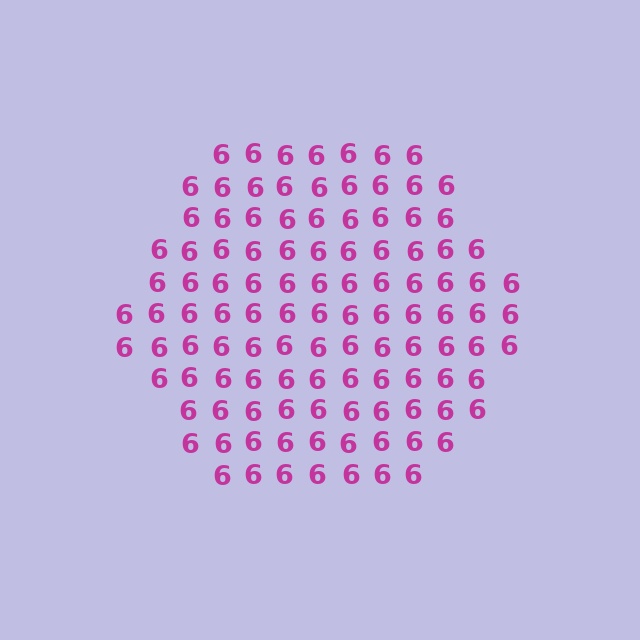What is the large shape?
The large shape is a hexagon.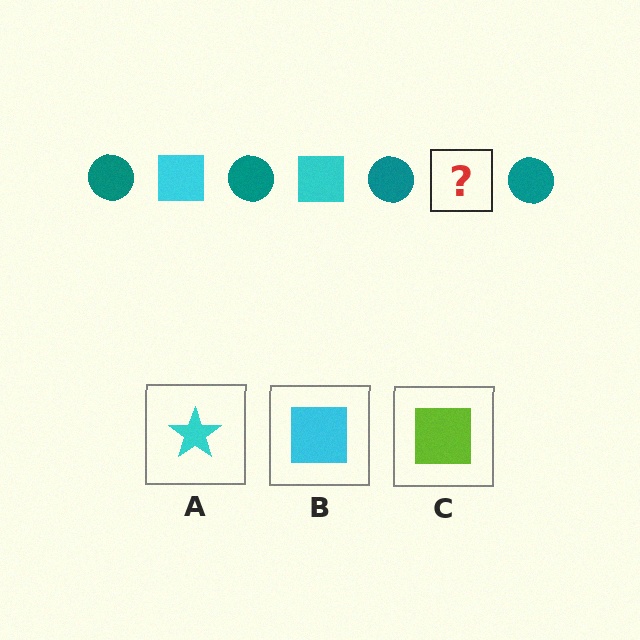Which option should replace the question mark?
Option B.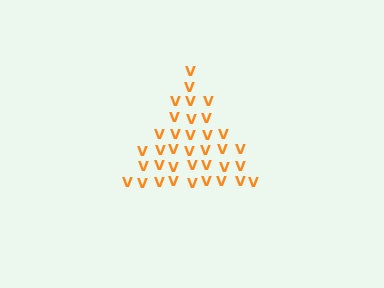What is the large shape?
The large shape is a triangle.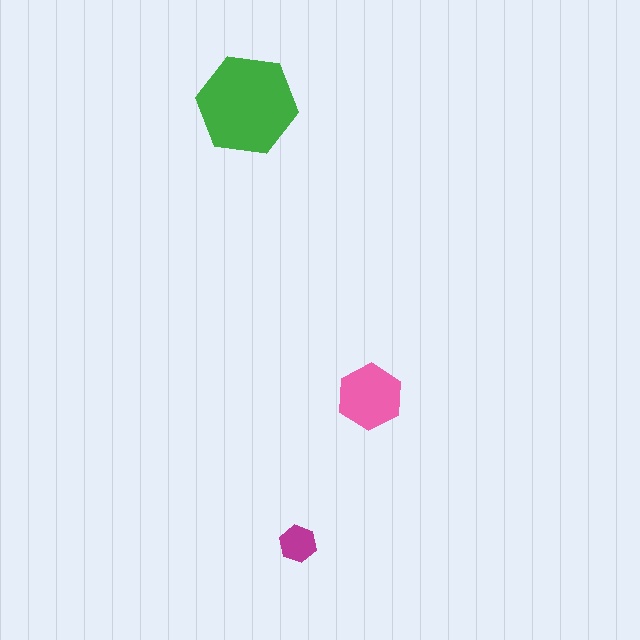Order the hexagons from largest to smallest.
the green one, the pink one, the magenta one.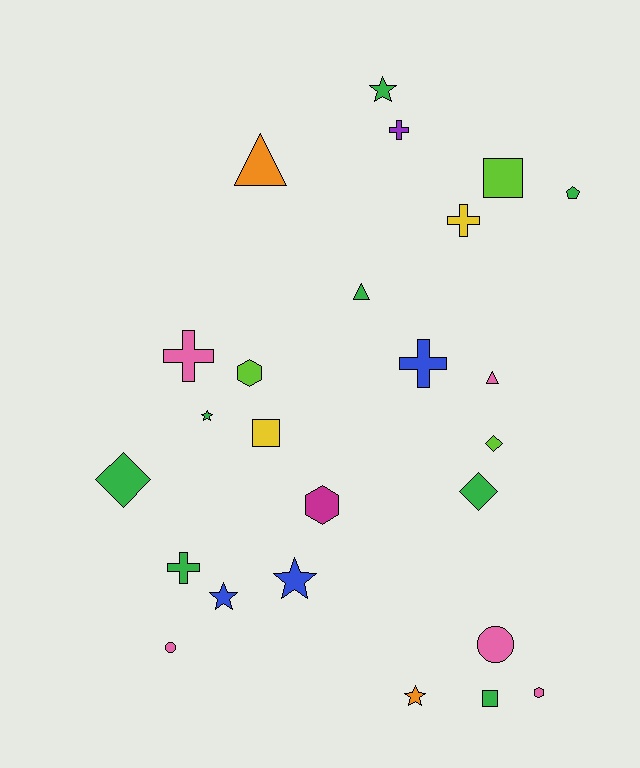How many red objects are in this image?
There are no red objects.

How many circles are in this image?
There are 2 circles.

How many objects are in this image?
There are 25 objects.